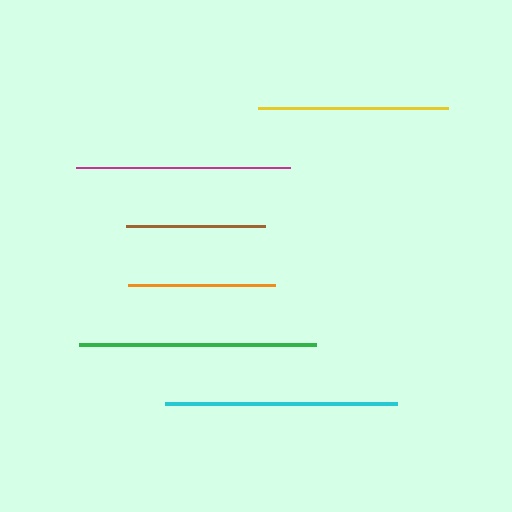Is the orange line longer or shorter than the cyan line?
The cyan line is longer than the orange line.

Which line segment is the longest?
The green line is the longest at approximately 238 pixels.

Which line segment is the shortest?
The brown line is the shortest at approximately 139 pixels.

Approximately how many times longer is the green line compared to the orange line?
The green line is approximately 1.6 times the length of the orange line.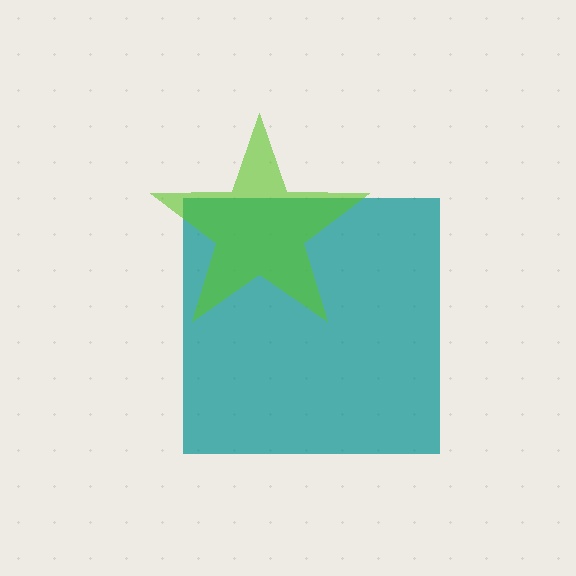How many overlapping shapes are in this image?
There are 2 overlapping shapes in the image.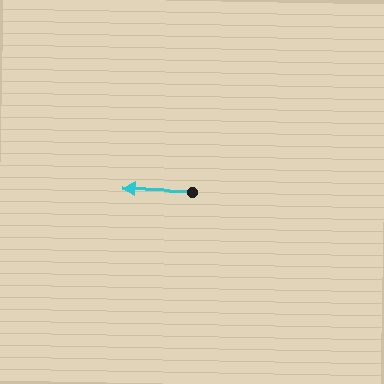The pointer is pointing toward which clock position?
Roughly 9 o'clock.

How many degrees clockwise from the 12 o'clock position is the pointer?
Approximately 272 degrees.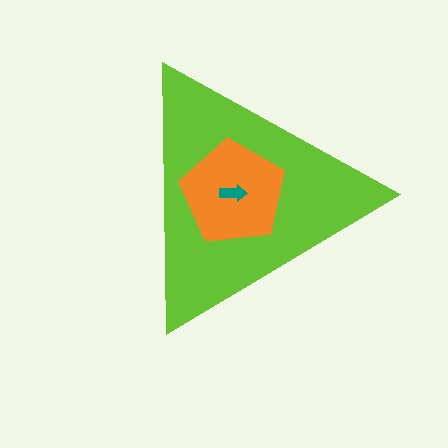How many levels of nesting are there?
3.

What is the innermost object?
The teal arrow.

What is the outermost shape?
The lime triangle.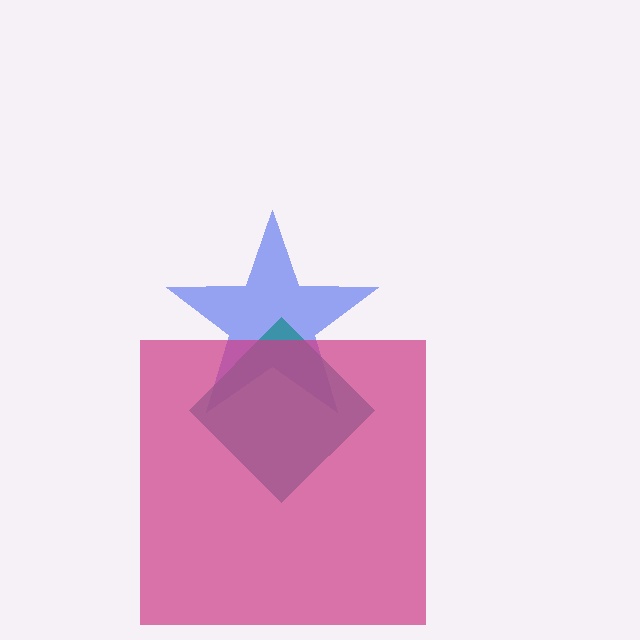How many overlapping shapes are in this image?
There are 3 overlapping shapes in the image.